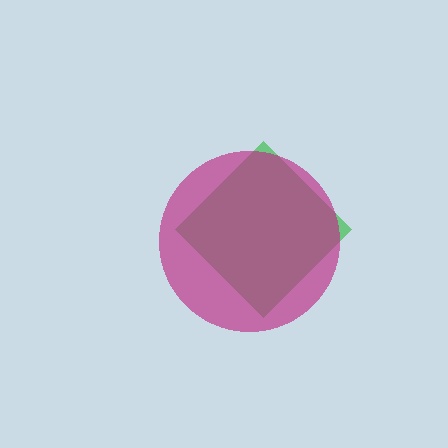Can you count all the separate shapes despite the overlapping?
Yes, there are 2 separate shapes.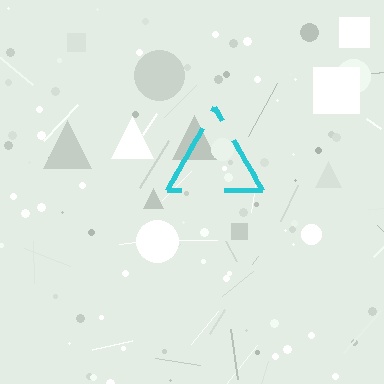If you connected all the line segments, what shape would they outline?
They would outline a triangle.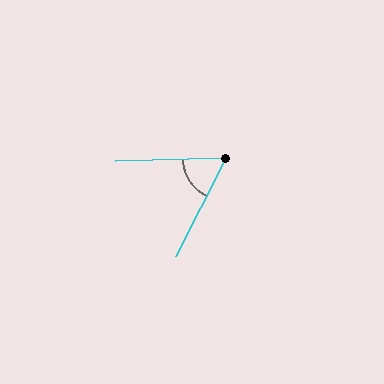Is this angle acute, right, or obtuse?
It is acute.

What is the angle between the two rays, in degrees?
Approximately 62 degrees.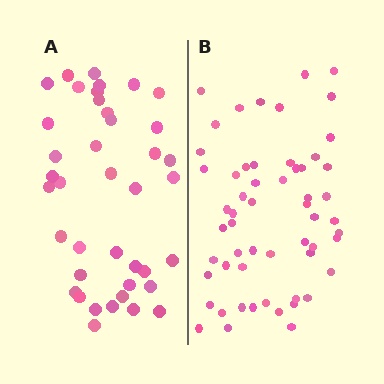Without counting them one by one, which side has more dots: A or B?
Region B (the right region) has more dots.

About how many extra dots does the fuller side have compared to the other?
Region B has approximately 15 more dots than region A.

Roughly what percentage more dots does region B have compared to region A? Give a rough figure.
About 40% more.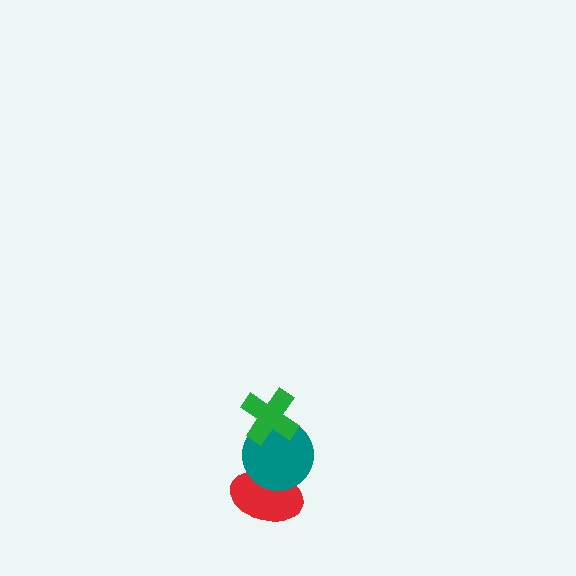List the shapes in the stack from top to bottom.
From top to bottom: the green cross, the teal circle, the red ellipse.